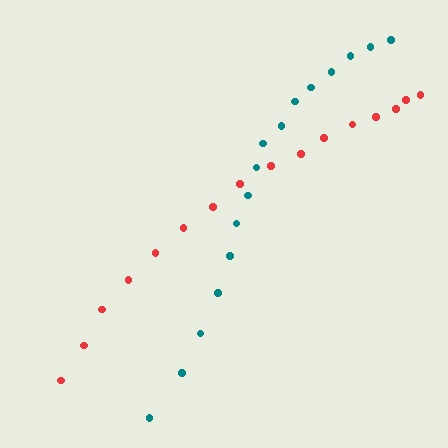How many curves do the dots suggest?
There are 2 distinct paths.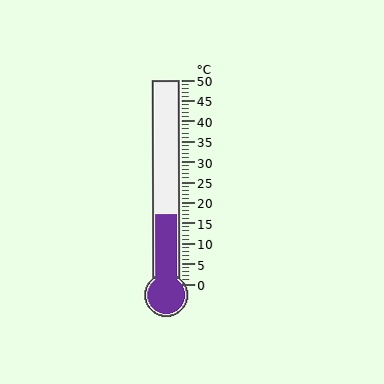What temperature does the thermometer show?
The thermometer shows approximately 17°C.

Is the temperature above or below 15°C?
The temperature is above 15°C.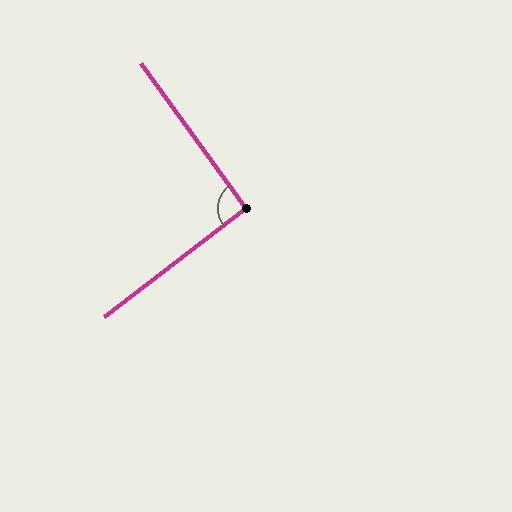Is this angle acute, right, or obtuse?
It is approximately a right angle.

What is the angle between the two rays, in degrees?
Approximately 92 degrees.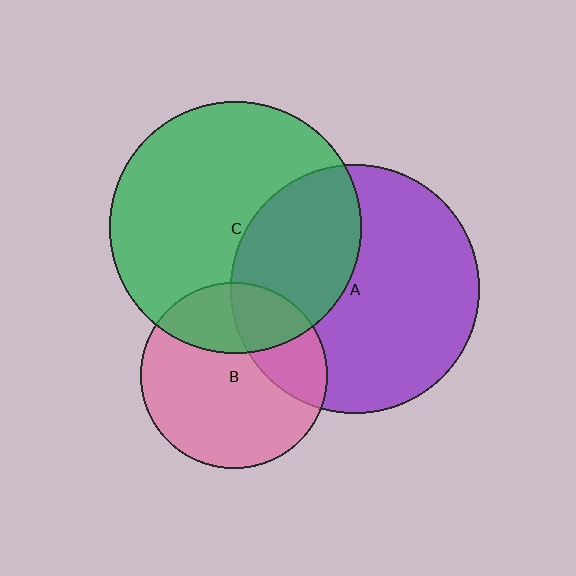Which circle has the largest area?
Circle C (green).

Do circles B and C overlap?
Yes.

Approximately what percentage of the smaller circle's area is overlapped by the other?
Approximately 30%.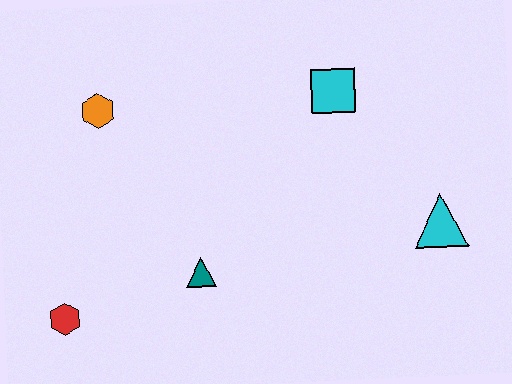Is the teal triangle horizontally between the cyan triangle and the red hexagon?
Yes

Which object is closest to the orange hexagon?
The teal triangle is closest to the orange hexagon.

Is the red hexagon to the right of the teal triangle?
No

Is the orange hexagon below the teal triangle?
No